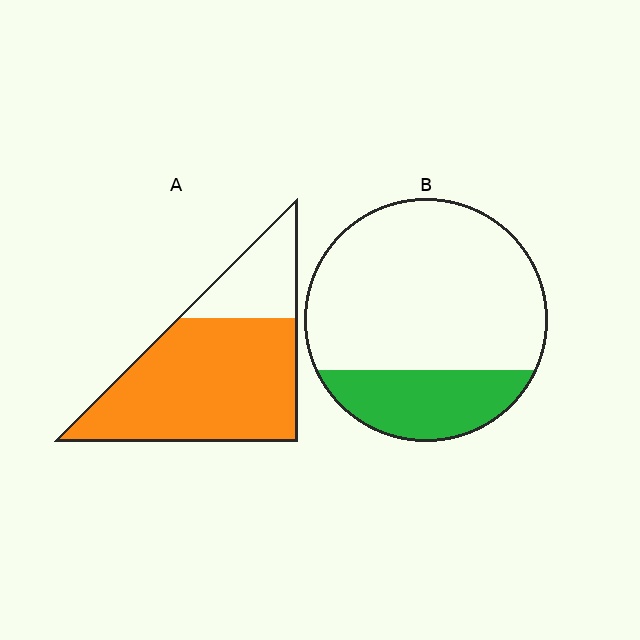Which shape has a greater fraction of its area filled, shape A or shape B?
Shape A.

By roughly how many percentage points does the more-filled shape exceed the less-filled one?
By roughly 50 percentage points (A over B).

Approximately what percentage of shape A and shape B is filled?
A is approximately 75% and B is approximately 25%.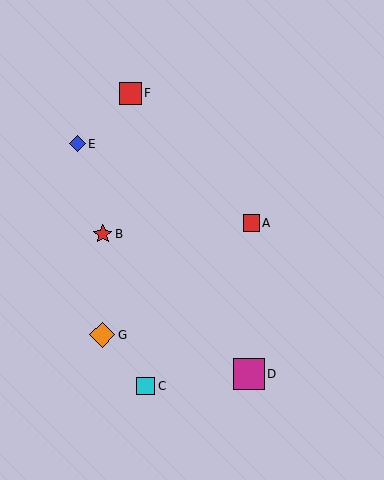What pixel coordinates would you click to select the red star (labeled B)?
Click at (103, 234) to select the red star B.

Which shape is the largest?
The magenta square (labeled D) is the largest.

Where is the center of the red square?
The center of the red square is at (130, 93).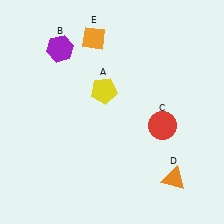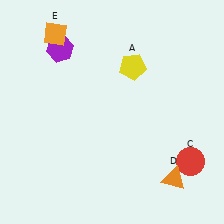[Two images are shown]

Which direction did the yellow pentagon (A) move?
The yellow pentagon (A) moved right.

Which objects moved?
The objects that moved are: the yellow pentagon (A), the red circle (C), the orange diamond (E).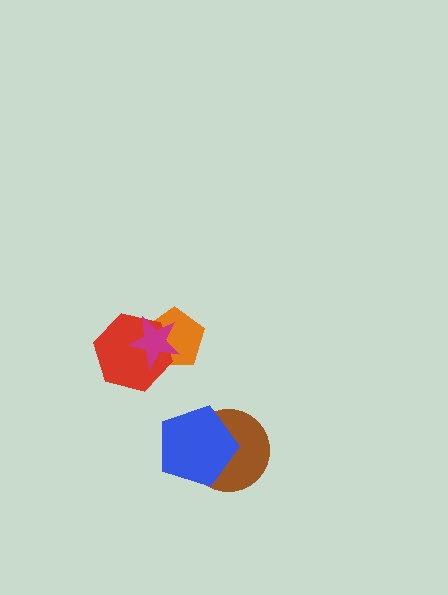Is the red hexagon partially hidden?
Yes, it is partially covered by another shape.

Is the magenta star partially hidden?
No, no other shape covers it.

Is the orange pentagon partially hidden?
Yes, it is partially covered by another shape.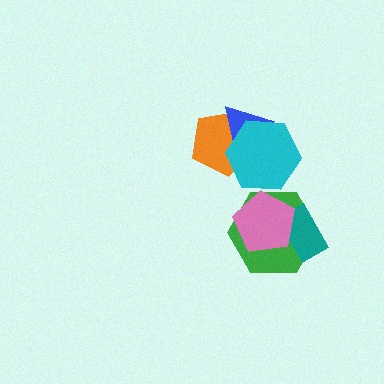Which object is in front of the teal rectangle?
The pink pentagon is in front of the teal rectangle.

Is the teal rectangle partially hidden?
Yes, it is partially covered by another shape.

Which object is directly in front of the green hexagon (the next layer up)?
The teal rectangle is directly in front of the green hexagon.